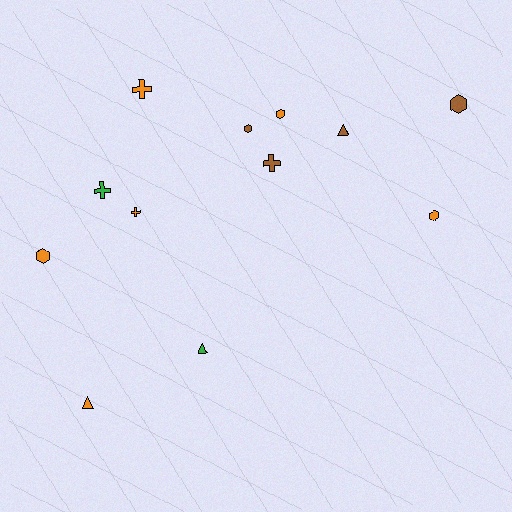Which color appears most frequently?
Orange, with 6 objects.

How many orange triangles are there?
There is 1 orange triangle.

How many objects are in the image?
There are 12 objects.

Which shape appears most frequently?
Hexagon, with 5 objects.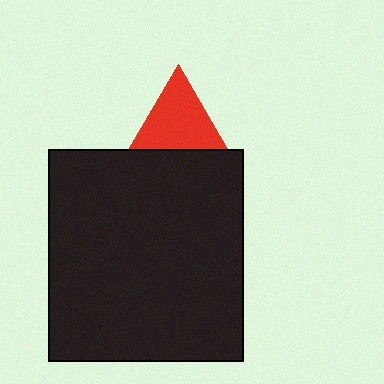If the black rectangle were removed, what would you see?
You would see the complete red triangle.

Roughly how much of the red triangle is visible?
About half of it is visible (roughly 61%).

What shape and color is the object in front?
The object in front is a black rectangle.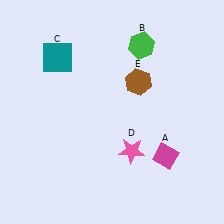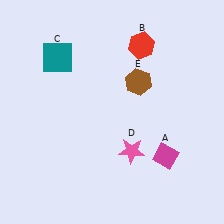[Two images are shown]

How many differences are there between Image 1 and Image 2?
There is 1 difference between the two images.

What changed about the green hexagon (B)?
In Image 1, B is green. In Image 2, it changed to red.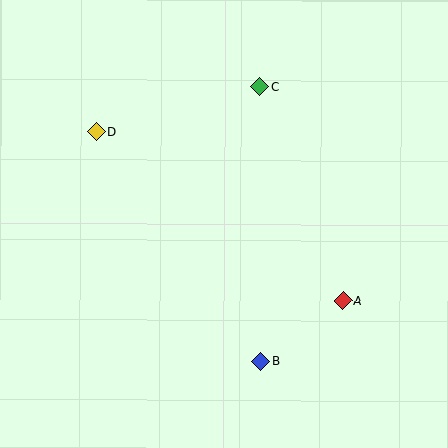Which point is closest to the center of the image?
Point A at (343, 300) is closest to the center.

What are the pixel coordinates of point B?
Point B is at (261, 361).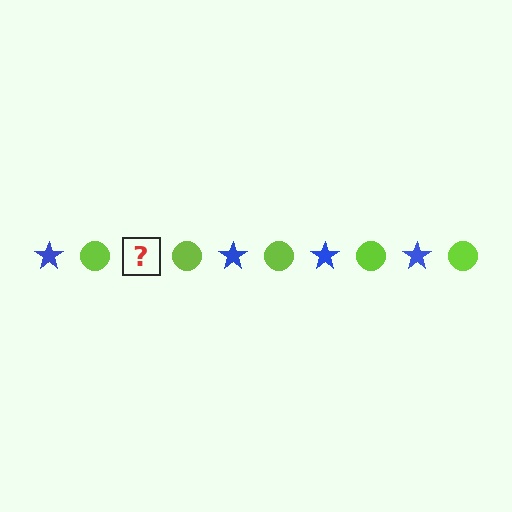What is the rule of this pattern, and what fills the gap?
The rule is that the pattern alternates between blue star and lime circle. The gap should be filled with a blue star.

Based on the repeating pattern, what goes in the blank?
The blank should be a blue star.